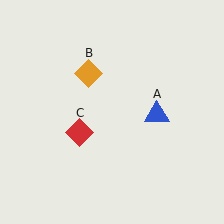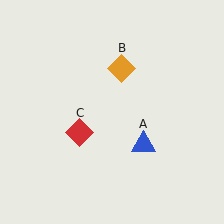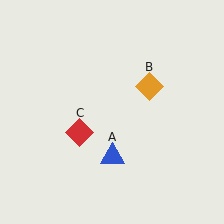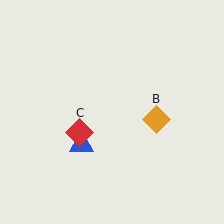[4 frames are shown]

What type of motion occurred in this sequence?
The blue triangle (object A), orange diamond (object B) rotated clockwise around the center of the scene.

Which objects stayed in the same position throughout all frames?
Red diamond (object C) remained stationary.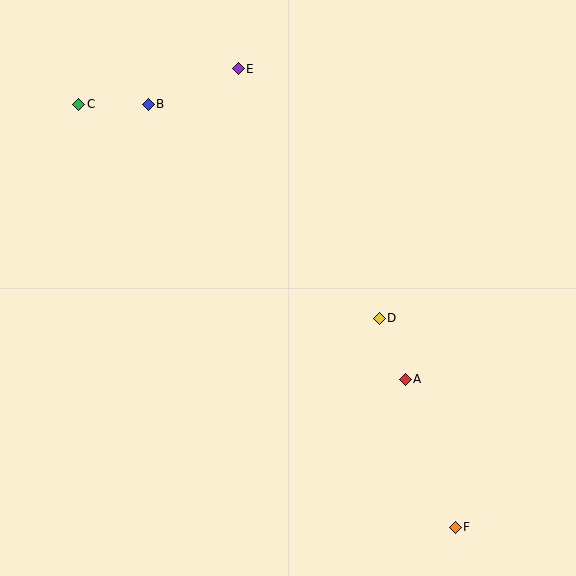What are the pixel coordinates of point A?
Point A is at (405, 379).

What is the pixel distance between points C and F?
The distance between C and F is 566 pixels.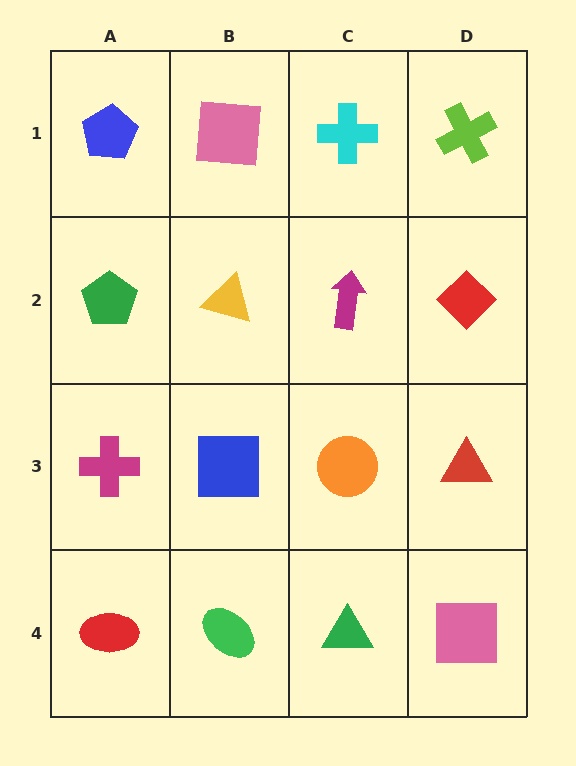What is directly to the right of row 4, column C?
A pink square.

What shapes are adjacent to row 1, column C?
A magenta arrow (row 2, column C), a pink square (row 1, column B), a lime cross (row 1, column D).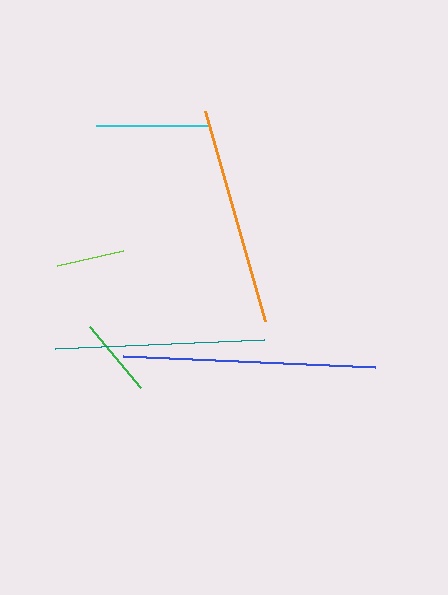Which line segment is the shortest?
The lime line is the shortest at approximately 68 pixels.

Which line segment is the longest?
The blue line is the longest at approximately 251 pixels.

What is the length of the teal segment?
The teal segment is approximately 209 pixels long.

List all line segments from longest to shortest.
From longest to shortest: blue, orange, teal, cyan, green, lime.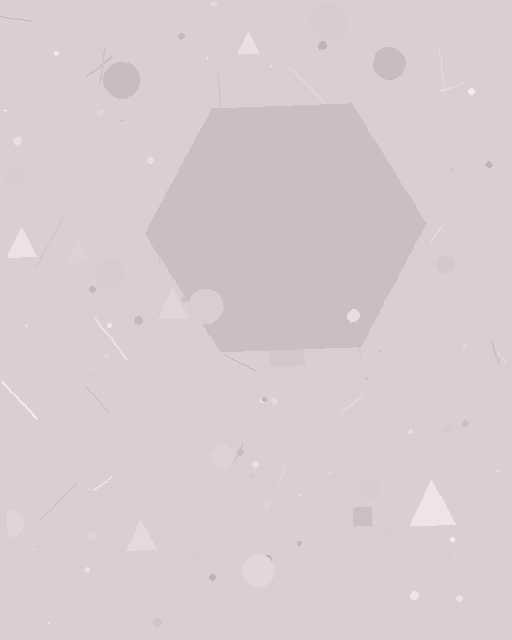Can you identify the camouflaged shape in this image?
The camouflaged shape is a hexagon.